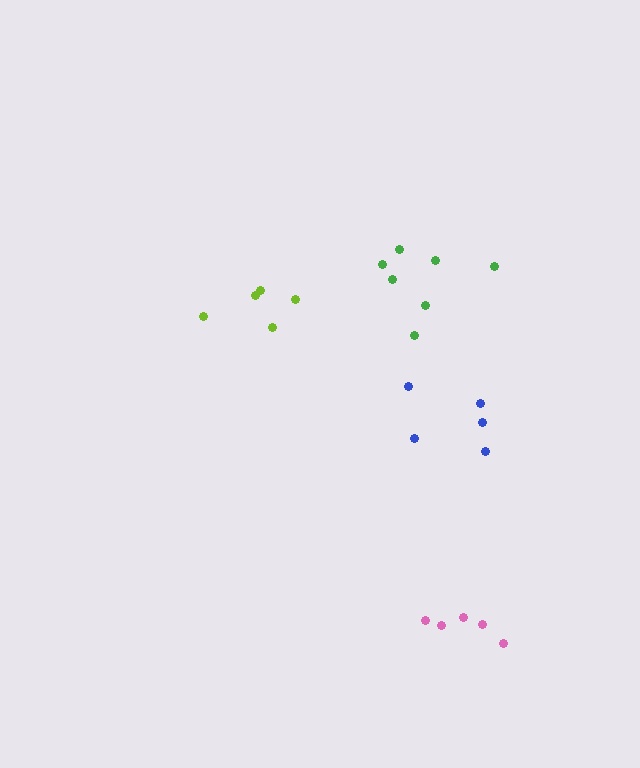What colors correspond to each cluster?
The clusters are colored: pink, green, blue, lime.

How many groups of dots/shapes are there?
There are 4 groups.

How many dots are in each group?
Group 1: 5 dots, Group 2: 7 dots, Group 3: 5 dots, Group 4: 5 dots (22 total).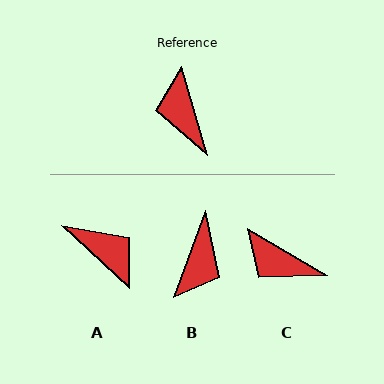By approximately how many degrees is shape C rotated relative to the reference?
Approximately 43 degrees counter-clockwise.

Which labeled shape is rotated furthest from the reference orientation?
A, about 149 degrees away.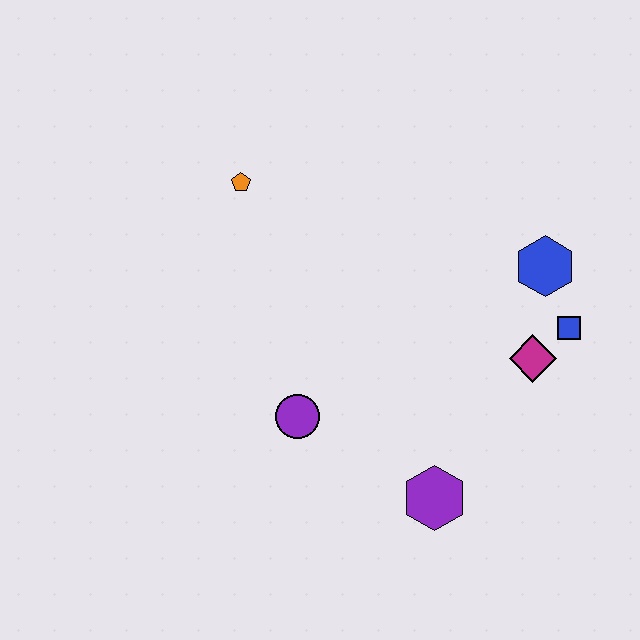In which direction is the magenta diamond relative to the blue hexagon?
The magenta diamond is below the blue hexagon.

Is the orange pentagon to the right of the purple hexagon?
No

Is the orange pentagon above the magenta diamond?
Yes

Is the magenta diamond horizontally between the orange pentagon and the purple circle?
No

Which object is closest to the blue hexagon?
The blue square is closest to the blue hexagon.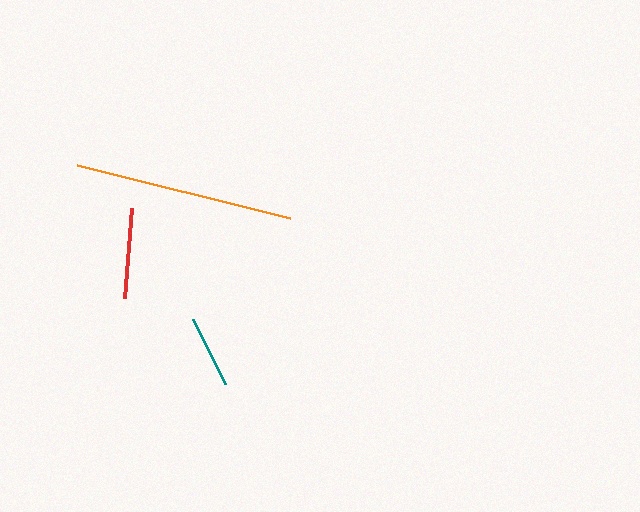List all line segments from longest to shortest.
From longest to shortest: orange, red, teal.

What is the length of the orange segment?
The orange segment is approximately 219 pixels long.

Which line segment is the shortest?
The teal line is the shortest at approximately 72 pixels.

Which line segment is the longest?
The orange line is the longest at approximately 219 pixels.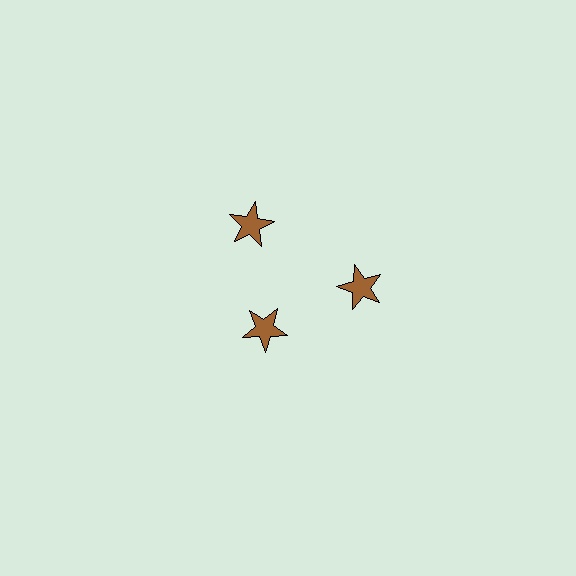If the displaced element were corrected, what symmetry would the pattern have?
It would have 3-fold rotational symmetry — the pattern would map onto itself every 120 degrees.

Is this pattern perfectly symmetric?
No. The 3 brown stars are arranged in a ring, but one element near the 7 o'clock position is pulled inward toward the center, breaking the 3-fold rotational symmetry.